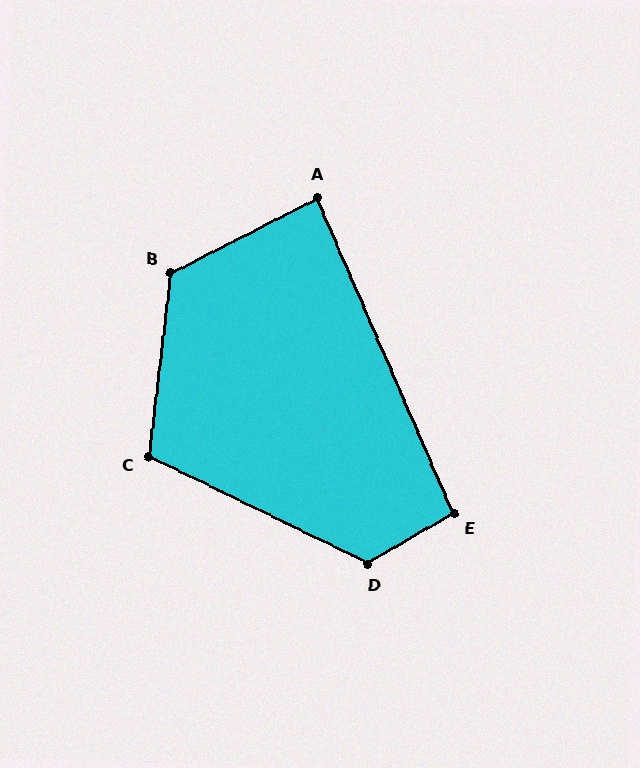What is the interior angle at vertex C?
Approximately 109 degrees (obtuse).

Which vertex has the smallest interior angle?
A, at approximately 86 degrees.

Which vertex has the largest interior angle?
B, at approximately 124 degrees.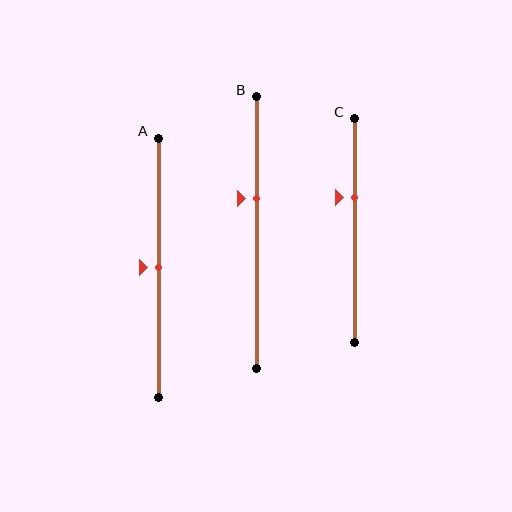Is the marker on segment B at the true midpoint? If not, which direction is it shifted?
No, the marker on segment B is shifted upward by about 12% of the segment length.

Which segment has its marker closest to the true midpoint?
Segment A has its marker closest to the true midpoint.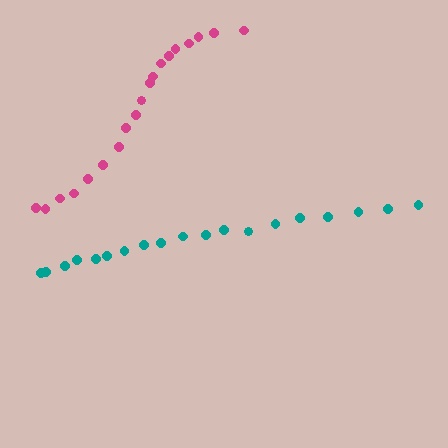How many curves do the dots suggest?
There are 2 distinct paths.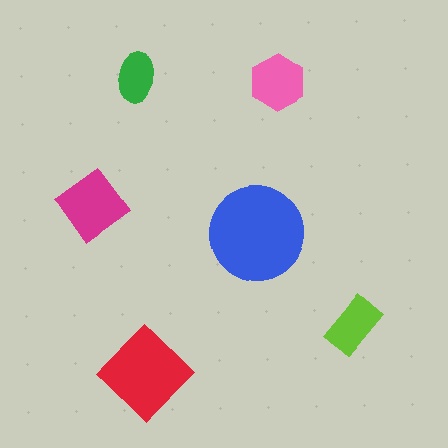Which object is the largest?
The blue circle.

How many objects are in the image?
There are 6 objects in the image.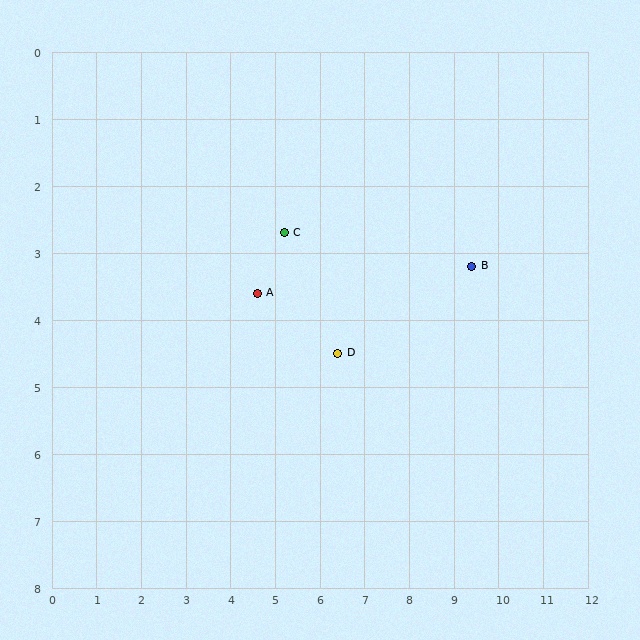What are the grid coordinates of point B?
Point B is at approximately (9.4, 3.2).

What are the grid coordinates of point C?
Point C is at approximately (5.2, 2.7).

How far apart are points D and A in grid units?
Points D and A are about 2.0 grid units apart.